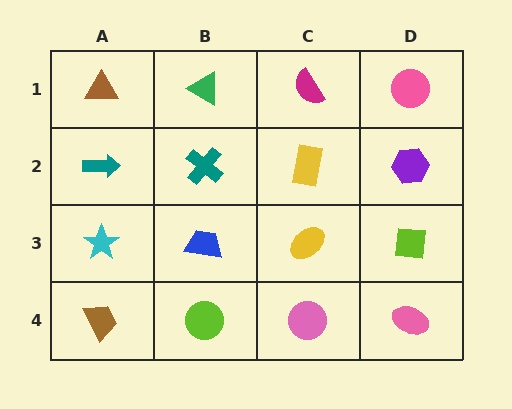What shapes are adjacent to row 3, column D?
A purple hexagon (row 2, column D), a pink ellipse (row 4, column D), a yellow ellipse (row 3, column C).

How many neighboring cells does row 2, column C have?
4.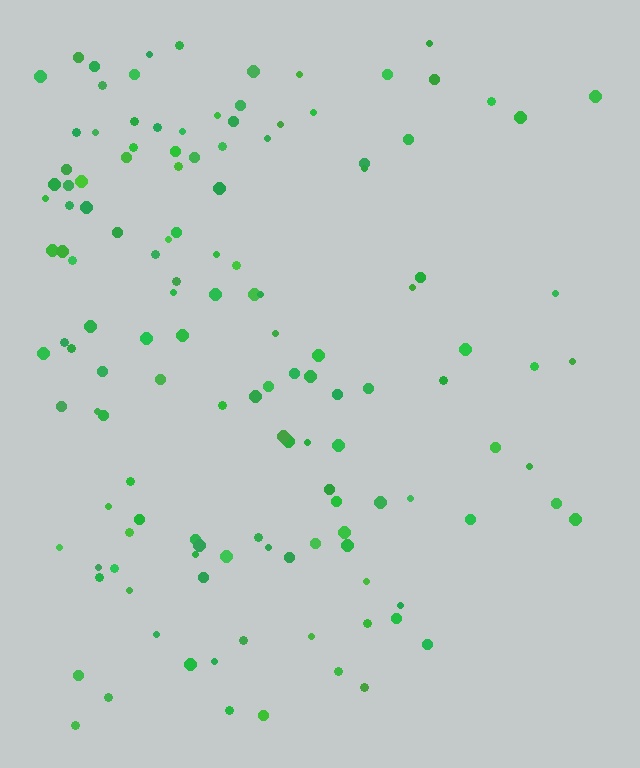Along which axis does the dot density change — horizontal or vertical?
Horizontal.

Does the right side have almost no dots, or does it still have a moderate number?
Still a moderate number, just noticeably fewer than the left.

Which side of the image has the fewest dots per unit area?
The right.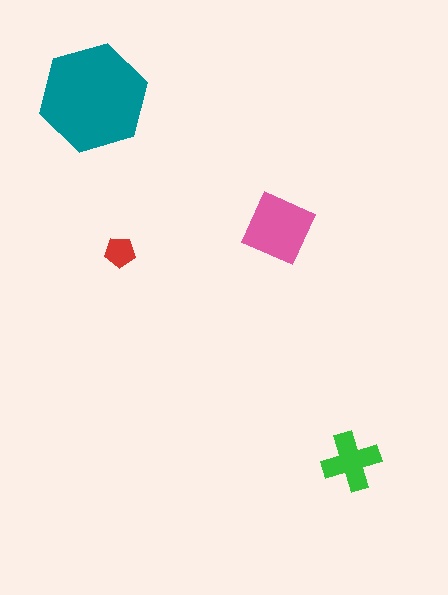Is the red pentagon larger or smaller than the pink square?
Smaller.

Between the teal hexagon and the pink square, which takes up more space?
The teal hexagon.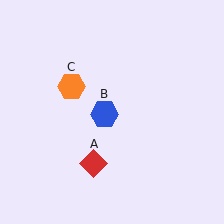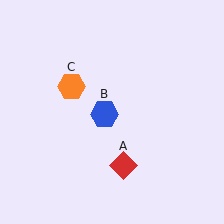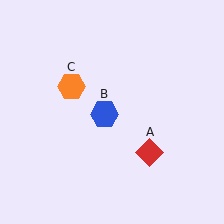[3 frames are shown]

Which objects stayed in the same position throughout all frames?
Blue hexagon (object B) and orange hexagon (object C) remained stationary.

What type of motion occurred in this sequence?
The red diamond (object A) rotated counterclockwise around the center of the scene.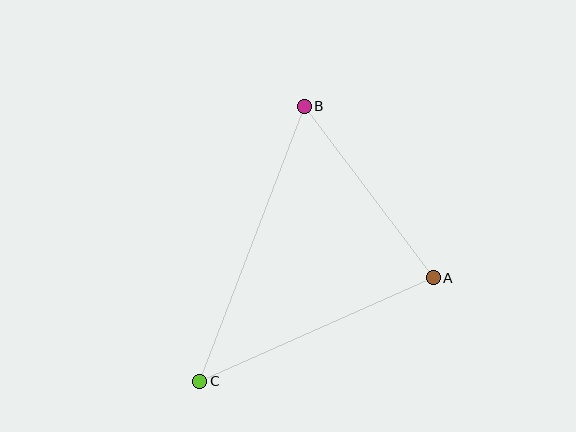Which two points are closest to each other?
Points A and B are closest to each other.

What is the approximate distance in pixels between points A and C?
The distance between A and C is approximately 255 pixels.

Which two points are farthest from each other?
Points B and C are farthest from each other.